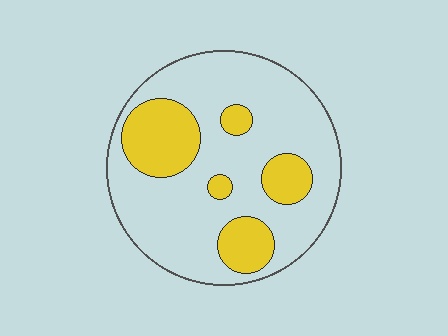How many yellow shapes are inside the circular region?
5.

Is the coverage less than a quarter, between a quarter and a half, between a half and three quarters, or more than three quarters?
Between a quarter and a half.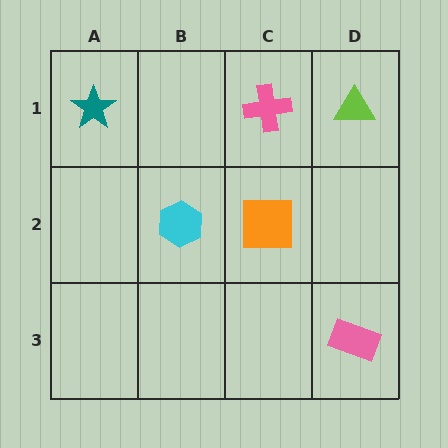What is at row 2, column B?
A cyan hexagon.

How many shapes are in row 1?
3 shapes.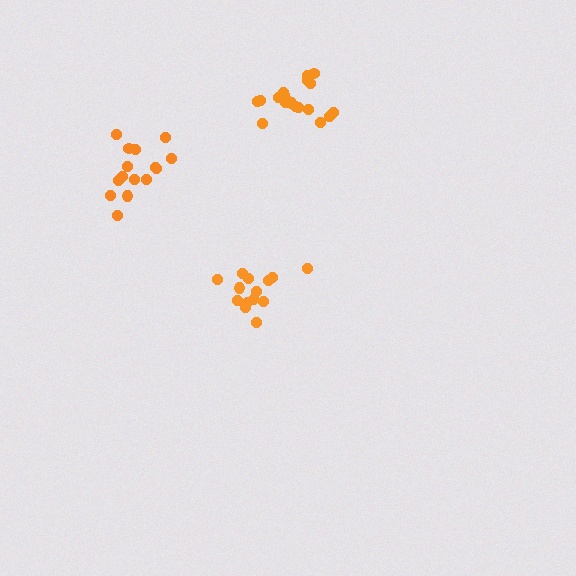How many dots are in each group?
Group 1: 14 dots, Group 2: 19 dots, Group 3: 15 dots (48 total).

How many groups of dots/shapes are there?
There are 3 groups.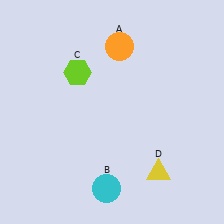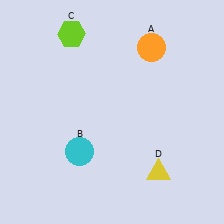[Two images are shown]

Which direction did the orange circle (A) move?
The orange circle (A) moved right.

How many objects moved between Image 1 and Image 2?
3 objects moved between the two images.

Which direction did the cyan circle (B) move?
The cyan circle (B) moved up.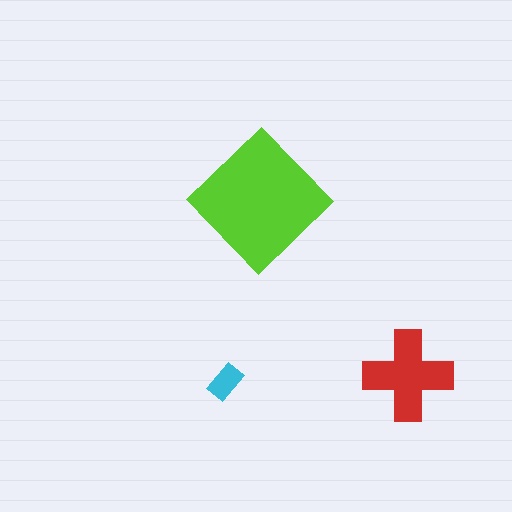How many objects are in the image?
There are 3 objects in the image.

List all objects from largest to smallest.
The lime diamond, the red cross, the cyan rectangle.